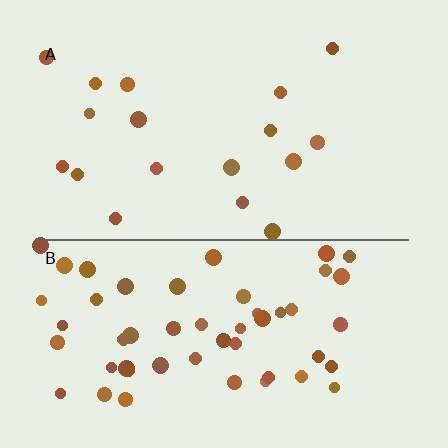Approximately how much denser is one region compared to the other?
Approximately 2.9× — region B over region A.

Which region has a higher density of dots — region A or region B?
B (the bottom).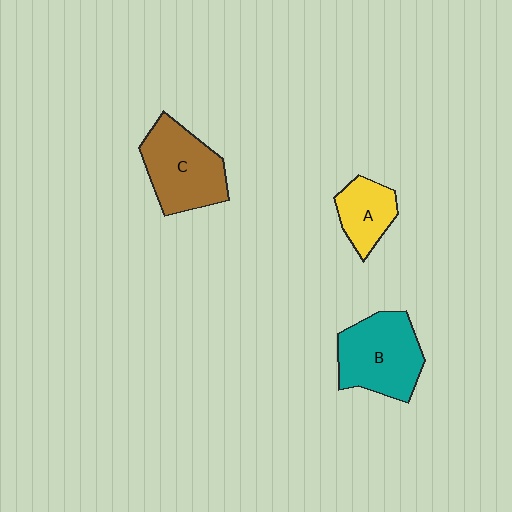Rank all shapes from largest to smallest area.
From largest to smallest: B (teal), C (brown), A (yellow).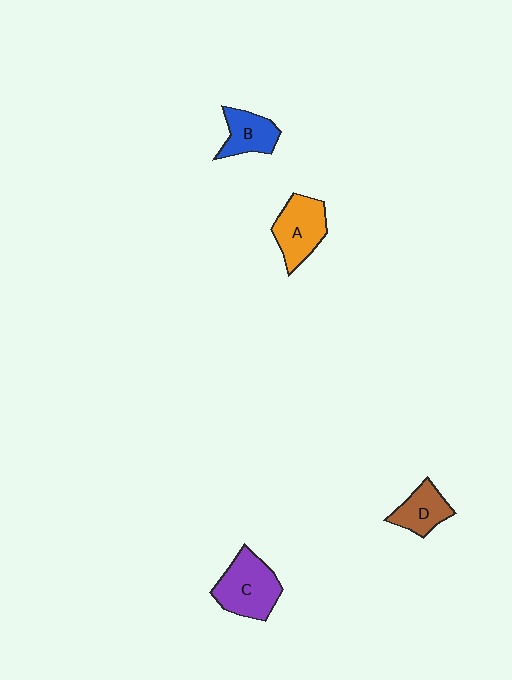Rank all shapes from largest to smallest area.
From largest to smallest: C (purple), A (orange), B (blue), D (brown).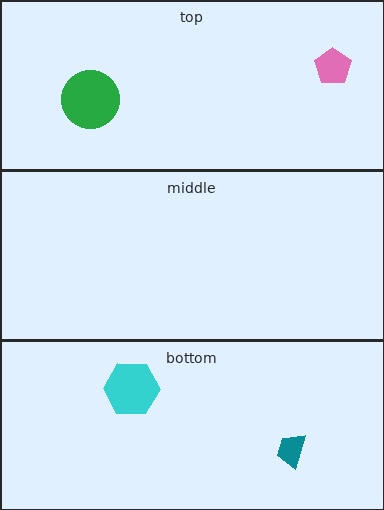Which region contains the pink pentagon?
The top region.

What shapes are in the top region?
The pink pentagon, the green circle.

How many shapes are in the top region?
2.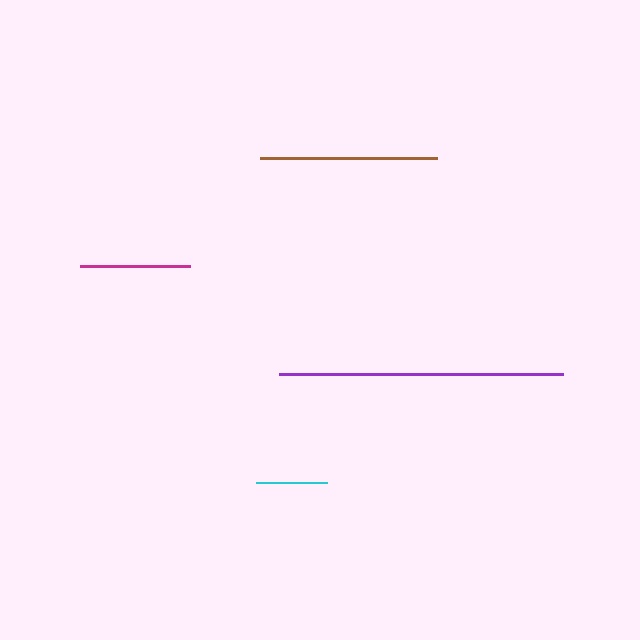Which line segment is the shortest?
The cyan line is the shortest at approximately 71 pixels.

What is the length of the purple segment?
The purple segment is approximately 285 pixels long.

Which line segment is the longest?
The purple line is the longest at approximately 285 pixels.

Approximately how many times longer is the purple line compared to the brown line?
The purple line is approximately 1.6 times the length of the brown line.